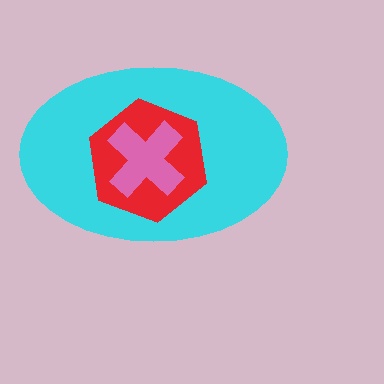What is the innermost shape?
The pink cross.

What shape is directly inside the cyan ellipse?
The red hexagon.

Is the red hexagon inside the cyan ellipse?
Yes.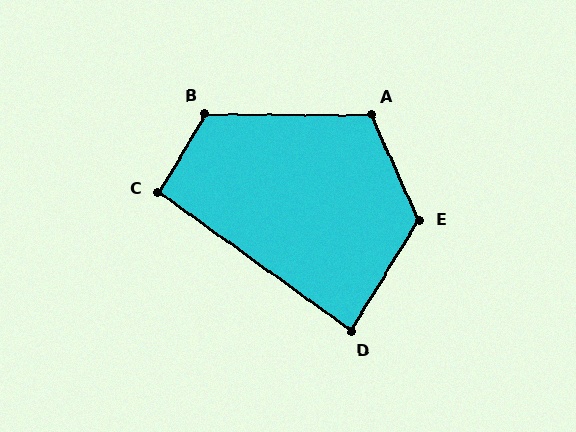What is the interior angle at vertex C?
Approximately 95 degrees (obtuse).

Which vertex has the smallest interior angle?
D, at approximately 86 degrees.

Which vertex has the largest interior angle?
E, at approximately 124 degrees.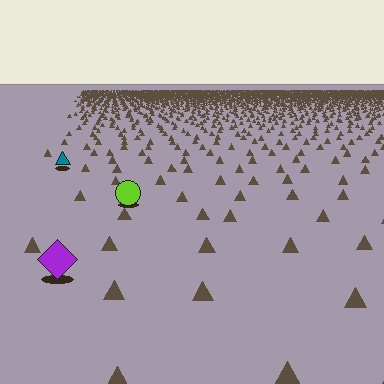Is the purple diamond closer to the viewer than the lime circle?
Yes. The purple diamond is closer — you can tell from the texture gradient: the ground texture is coarser near it.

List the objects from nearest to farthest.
From nearest to farthest: the purple diamond, the lime circle, the teal triangle.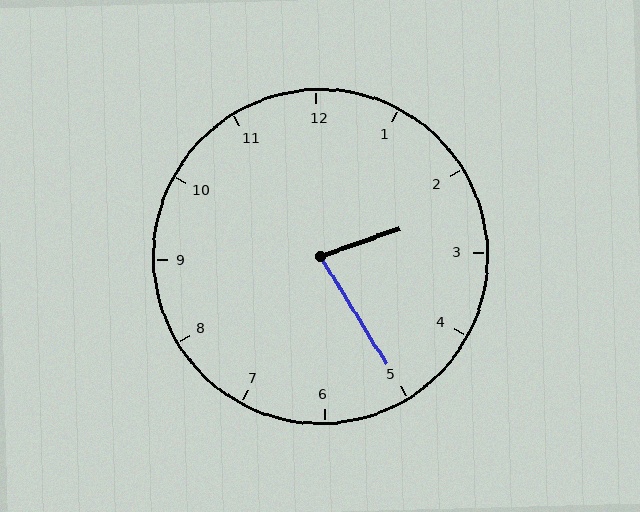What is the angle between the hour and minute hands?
Approximately 78 degrees.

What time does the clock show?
2:25.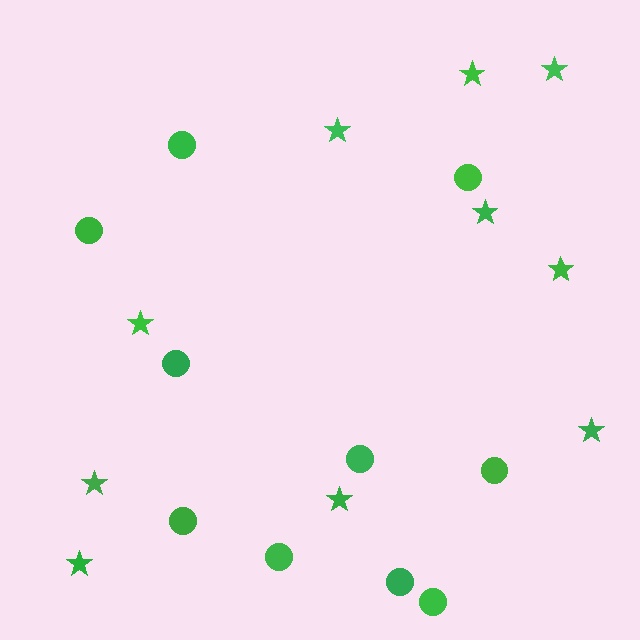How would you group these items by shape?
There are 2 groups: one group of stars (10) and one group of circles (10).